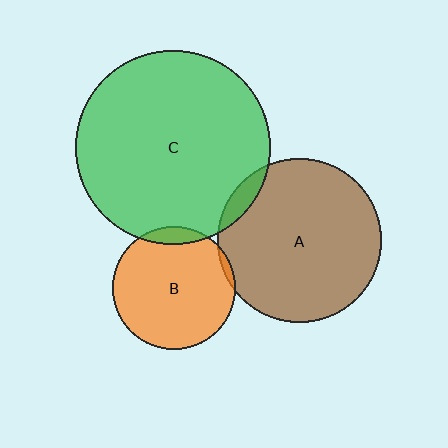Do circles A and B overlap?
Yes.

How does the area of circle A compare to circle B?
Approximately 1.8 times.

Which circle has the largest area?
Circle C (green).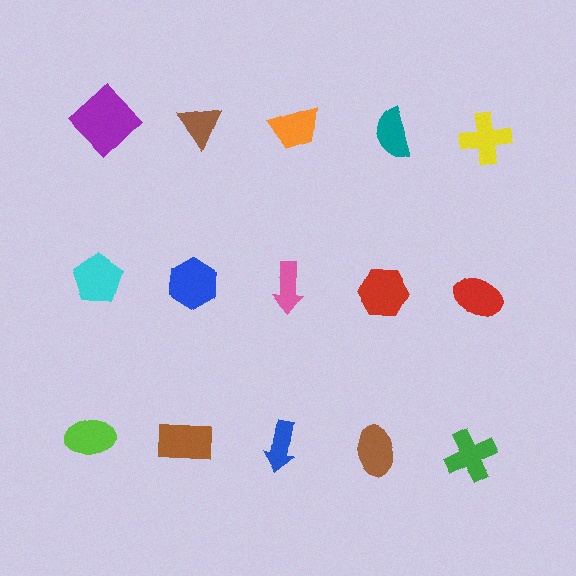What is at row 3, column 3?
A blue arrow.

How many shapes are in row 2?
5 shapes.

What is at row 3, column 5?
A green cross.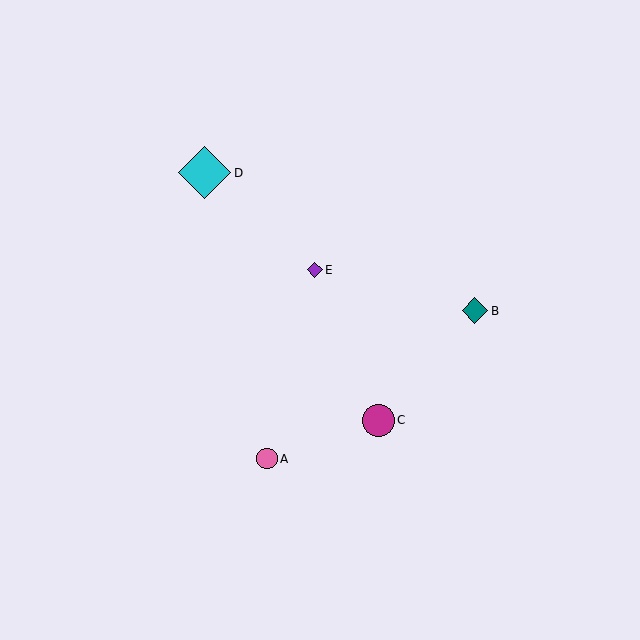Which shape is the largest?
The cyan diamond (labeled D) is the largest.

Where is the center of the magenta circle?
The center of the magenta circle is at (378, 420).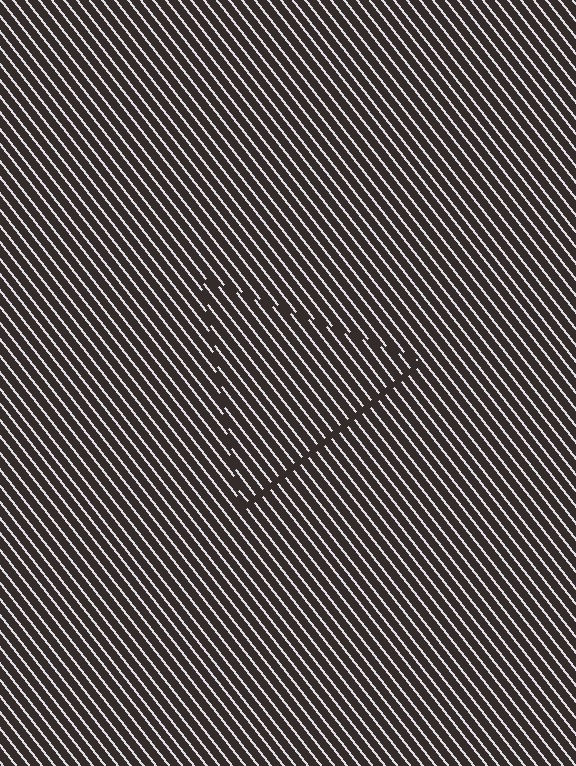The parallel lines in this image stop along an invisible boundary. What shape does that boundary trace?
An illusory triangle. The interior of the shape contains the same grating, shifted by half a period — the contour is defined by the phase discontinuity where line-ends from the inner and outer gratings abut.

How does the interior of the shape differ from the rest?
The interior of the shape contains the same grating, shifted by half a period — the contour is defined by the phase discontinuity where line-ends from the inner and outer gratings abut.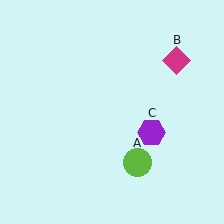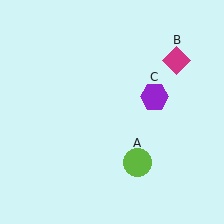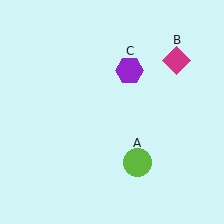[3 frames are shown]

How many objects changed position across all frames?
1 object changed position: purple hexagon (object C).